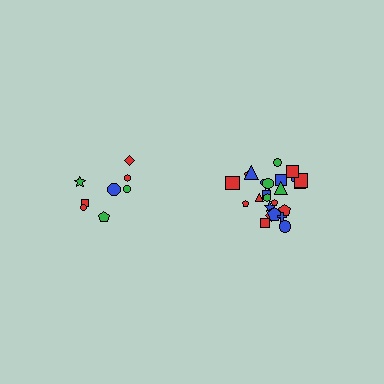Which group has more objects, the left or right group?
The right group.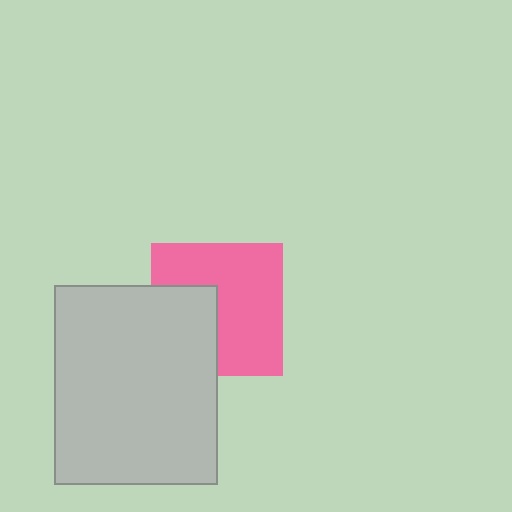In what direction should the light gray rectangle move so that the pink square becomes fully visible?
The light gray rectangle should move left. That is the shortest direction to clear the overlap and leave the pink square fully visible.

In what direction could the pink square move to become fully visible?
The pink square could move right. That would shift it out from behind the light gray rectangle entirely.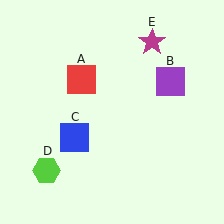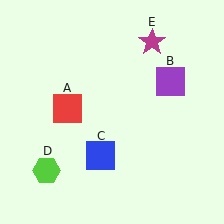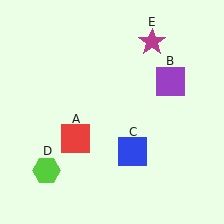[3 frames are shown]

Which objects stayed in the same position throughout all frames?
Purple square (object B) and lime hexagon (object D) and magenta star (object E) remained stationary.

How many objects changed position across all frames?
2 objects changed position: red square (object A), blue square (object C).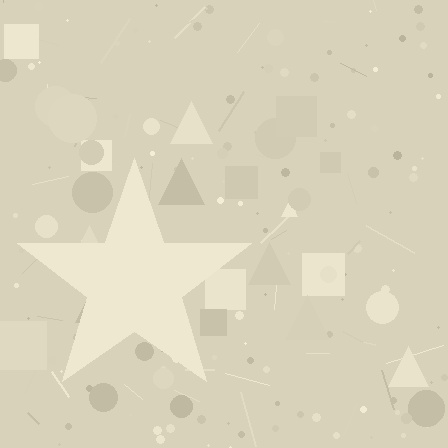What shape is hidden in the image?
A star is hidden in the image.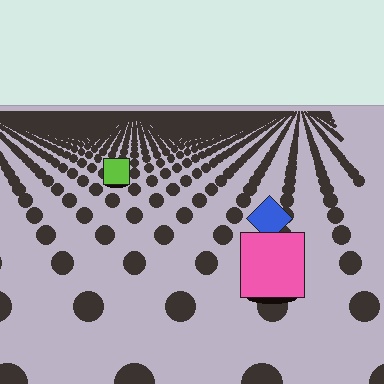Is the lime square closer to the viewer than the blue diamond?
No. The blue diamond is closer — you can tell from the texture gradient: the ground texture is coarser near it.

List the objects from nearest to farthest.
From nearest to farthest: the pink square, the blue diamond, the lime square.